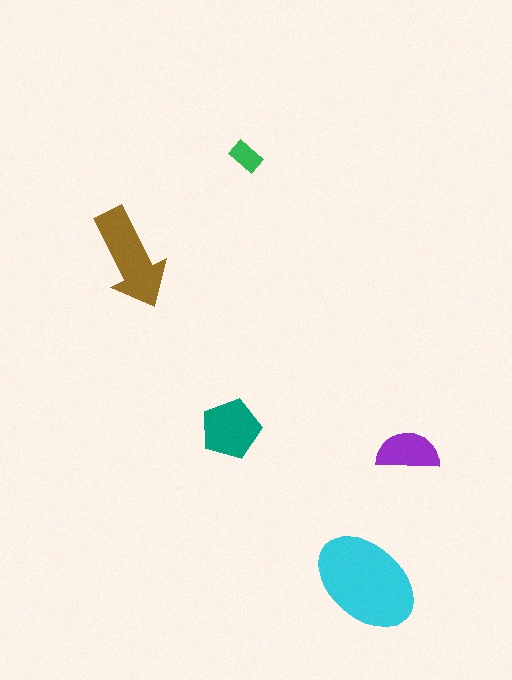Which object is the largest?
The cyan ellipse.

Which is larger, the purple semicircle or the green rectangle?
The purple semicircle.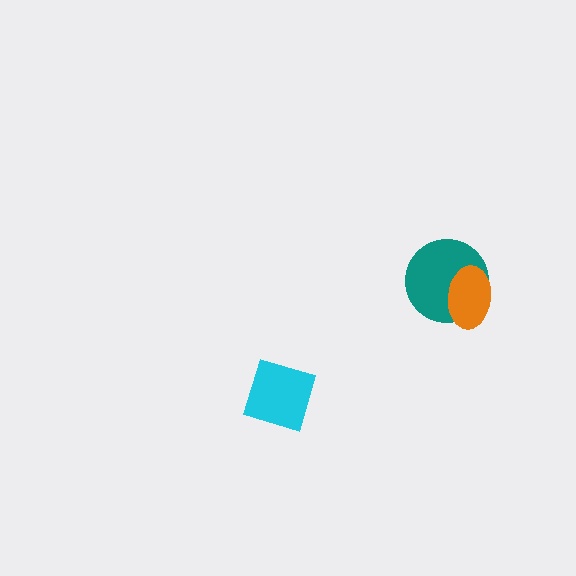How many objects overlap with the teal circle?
1 object overlaps with the teal circle.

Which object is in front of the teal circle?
The orange ellipse is in front of the teal circle.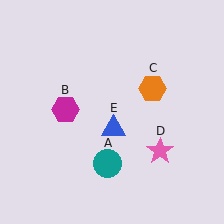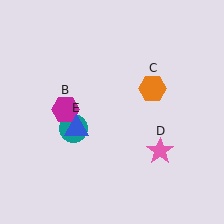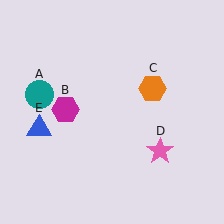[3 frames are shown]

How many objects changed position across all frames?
2 objects changed position: teal circle (object A), blue triangle (object E).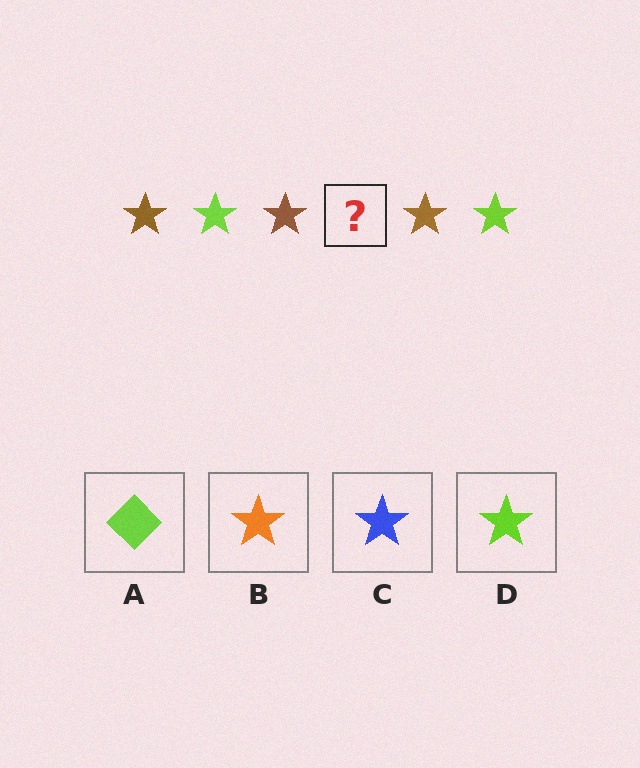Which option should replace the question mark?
Option D.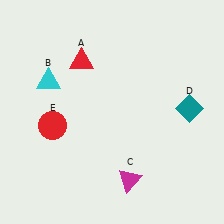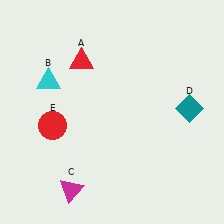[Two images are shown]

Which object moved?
The magenta triangle (C) moved left.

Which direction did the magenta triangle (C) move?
The magenta triangle (C) moved left.